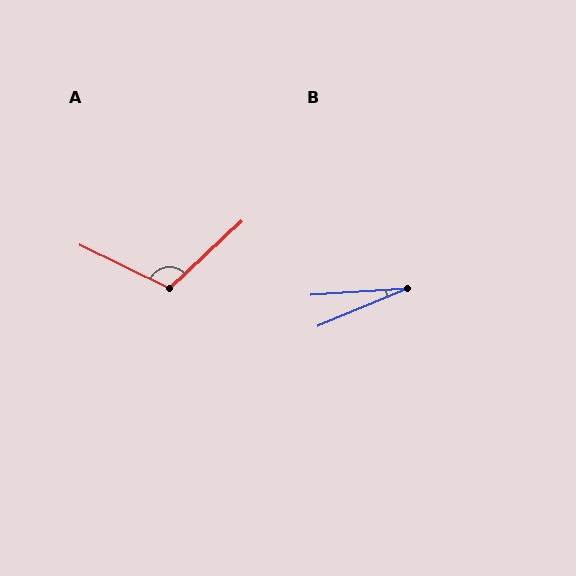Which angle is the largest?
A, at approximately 111 degrees.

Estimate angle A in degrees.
Approximately 111 degrees.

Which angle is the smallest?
B, at approximately 19 degrees.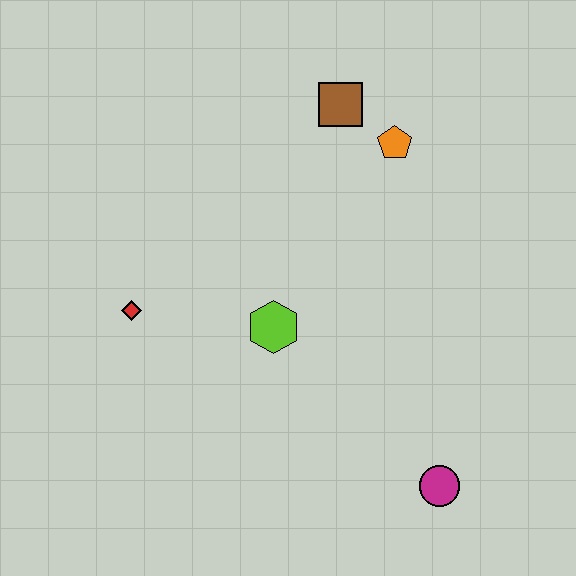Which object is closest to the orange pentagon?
The brown square is closest to the orange pentagon.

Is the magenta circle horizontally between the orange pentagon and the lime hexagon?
No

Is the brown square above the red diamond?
Yes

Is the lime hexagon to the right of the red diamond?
Yes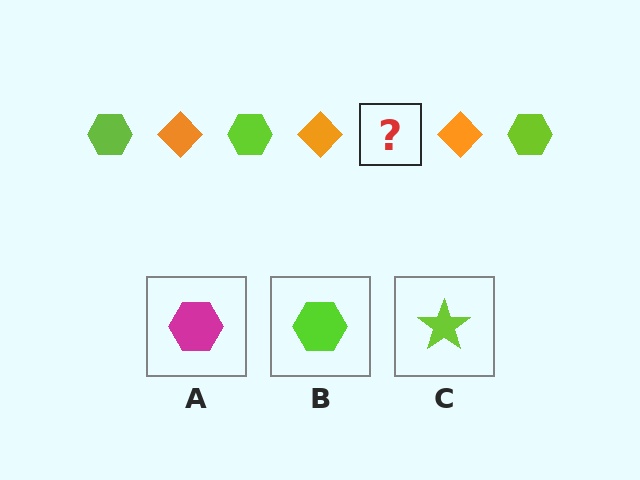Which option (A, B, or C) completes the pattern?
B.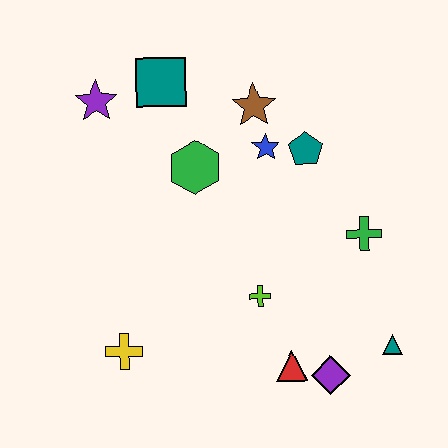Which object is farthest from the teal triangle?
The purple star is farthest from the teal triangle.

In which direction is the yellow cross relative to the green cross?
The yellow cross is to the left of the green cross.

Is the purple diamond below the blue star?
Yes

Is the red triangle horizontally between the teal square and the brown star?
No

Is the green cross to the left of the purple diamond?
No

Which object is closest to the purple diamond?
The red triangle is closest to the purple diamond.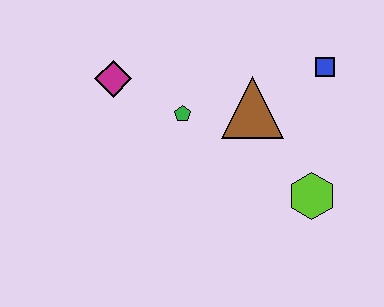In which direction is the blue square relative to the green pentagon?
The blue square is to the right of the green pentagon.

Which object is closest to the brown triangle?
The green pentagon is closest to the brown triangle.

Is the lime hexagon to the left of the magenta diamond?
No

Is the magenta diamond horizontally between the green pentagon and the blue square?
No